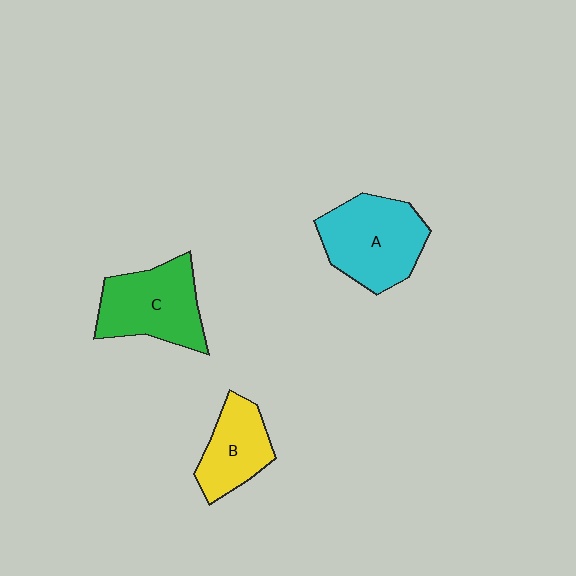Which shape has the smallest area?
Shape B (yellow).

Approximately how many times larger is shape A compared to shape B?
Approximately 1.5 times.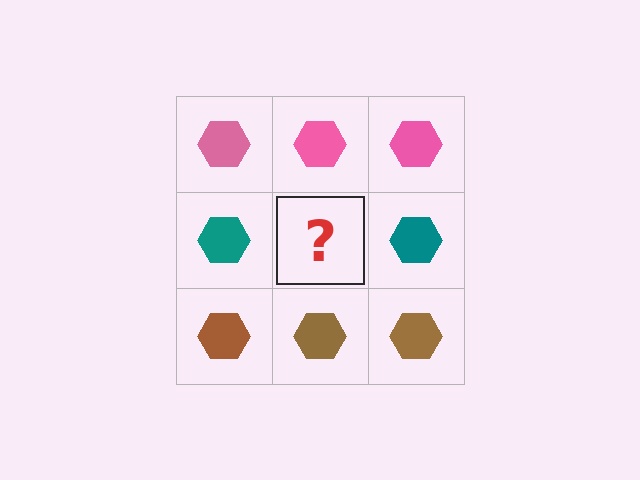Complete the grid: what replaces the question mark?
The question mark should be replaced with a teal hexagon.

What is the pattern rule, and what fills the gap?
The rule is that each row has a consistent color. The gap should be filled with a teal hexagon.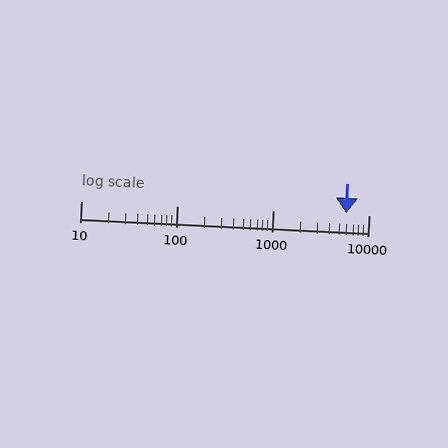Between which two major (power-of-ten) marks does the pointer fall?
The pointer is between 1000 and 10000.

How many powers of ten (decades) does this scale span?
The scale spans 3 decades, from 10 to 10000.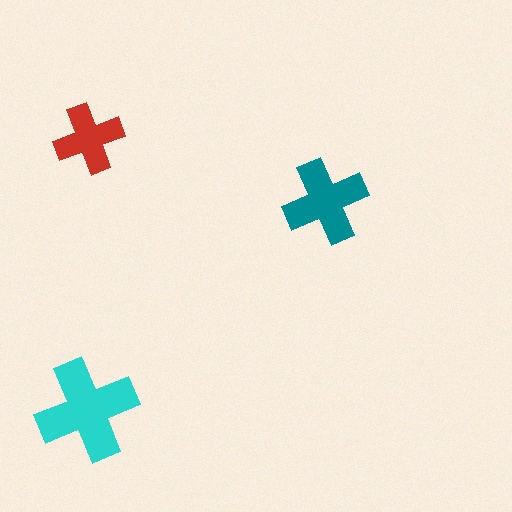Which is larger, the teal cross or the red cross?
The teal one.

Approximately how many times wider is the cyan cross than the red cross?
About 1.5 times wider.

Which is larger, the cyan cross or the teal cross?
The cyan one.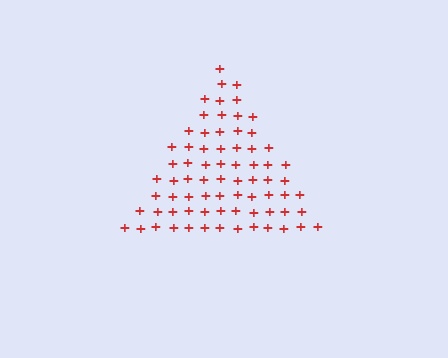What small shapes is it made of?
It is made of small plus signs.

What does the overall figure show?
The overall figure shows a triangle.